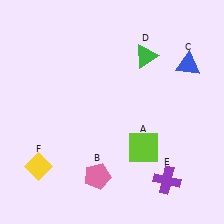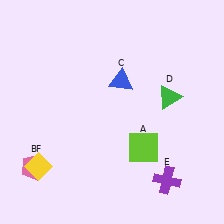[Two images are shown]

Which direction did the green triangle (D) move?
The green triangle (D) moved down.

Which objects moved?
The objects that moved are: the pink pentagon (B), the blue triangle (C), the green triangle (D).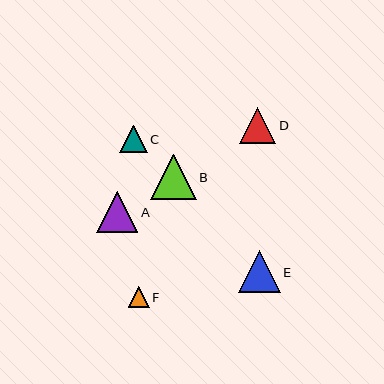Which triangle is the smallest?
Triangle F is the smallest with a size of approximately 21 pixels.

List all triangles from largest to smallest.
From largest to smallest: B, E, A, D, C, F.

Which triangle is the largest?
Triangle B is the largest with a size of approximately 45 pixels.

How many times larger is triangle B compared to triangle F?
Triangle B is approximately 2.2 times the size of triangle F.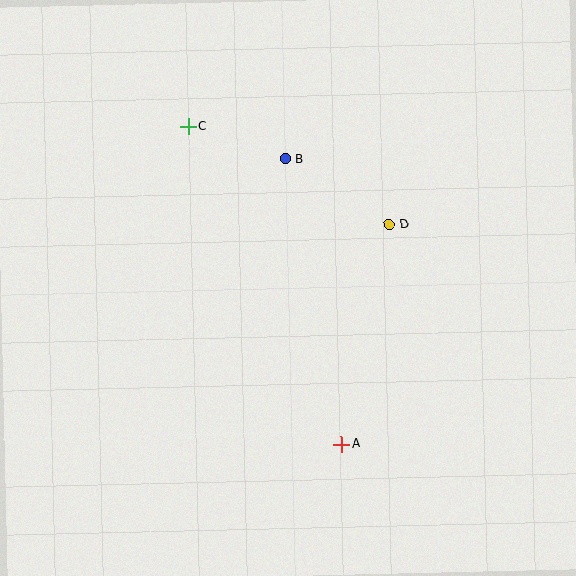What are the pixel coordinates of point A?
Point A is at (341, 444).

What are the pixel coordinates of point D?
Point D is at (389, 225).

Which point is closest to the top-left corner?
Point C is closest to the top-left corner.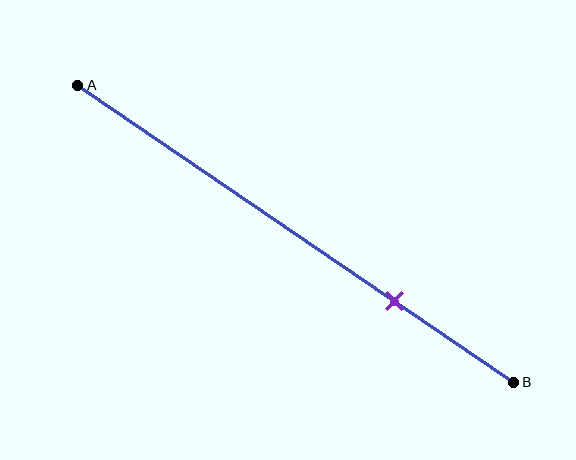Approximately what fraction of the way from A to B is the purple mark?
The purple mark is approximately 75% of the way from A to B.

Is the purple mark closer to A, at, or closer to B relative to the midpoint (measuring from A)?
The purple mark is closer to point B than the midpoint of segment AB.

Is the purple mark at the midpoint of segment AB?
No, the mark is at about 75% from A, not at the 50% midpoint.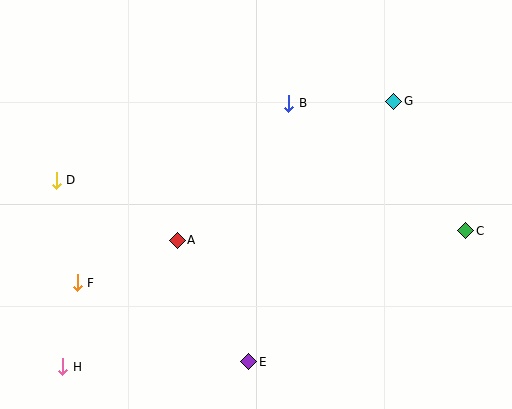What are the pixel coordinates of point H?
Point H is at (63, 367).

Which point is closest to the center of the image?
Point A at (177, 240) is closest to the center.